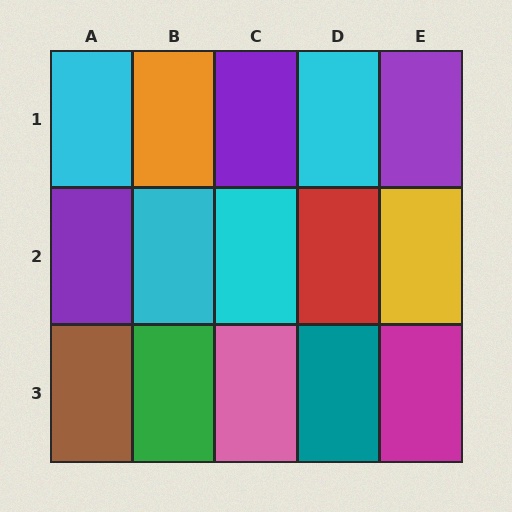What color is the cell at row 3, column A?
Brown.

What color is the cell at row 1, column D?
Cyan.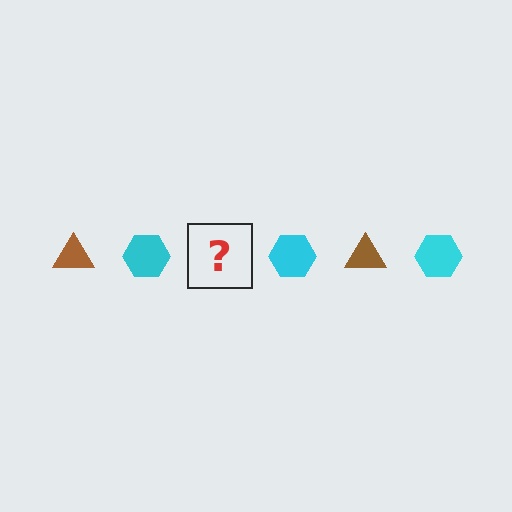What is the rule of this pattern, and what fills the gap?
The rule is that the pattern alternates between brown triangle and cyan hexagon. The gap should be filled with a brown triangle.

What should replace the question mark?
The question mark should be replaced with a brown triangle.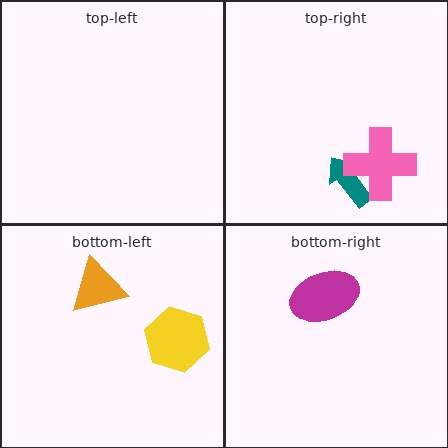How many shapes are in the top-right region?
2.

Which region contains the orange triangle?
The bottom-left region.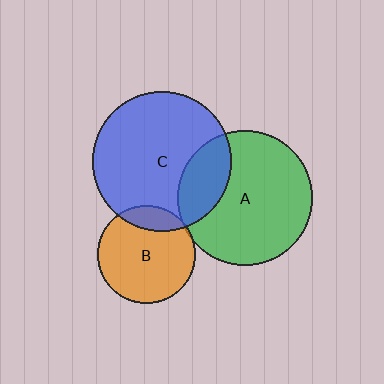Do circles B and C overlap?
Yes.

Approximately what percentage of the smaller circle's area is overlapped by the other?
Approximately 15%.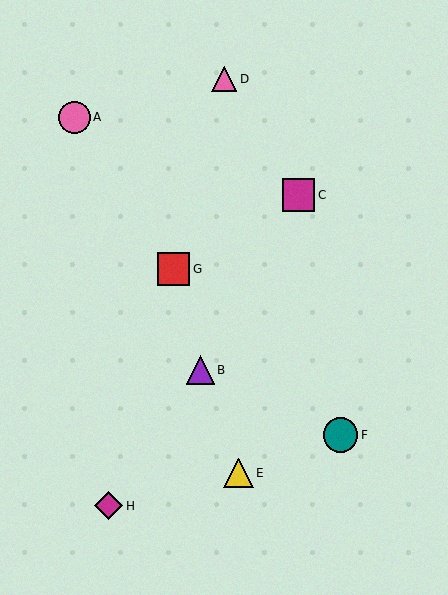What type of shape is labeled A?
Shape A is a pink circle.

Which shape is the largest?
The teal circle (labeled F) is the largest.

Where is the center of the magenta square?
The center of the magenta square is at (298, 195).